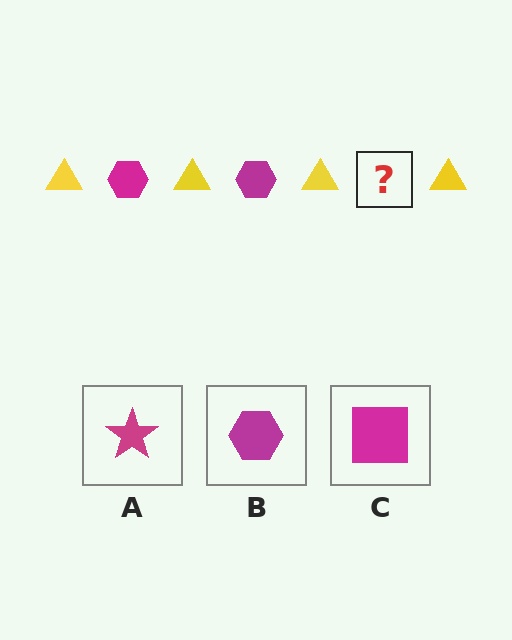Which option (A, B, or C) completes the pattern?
B.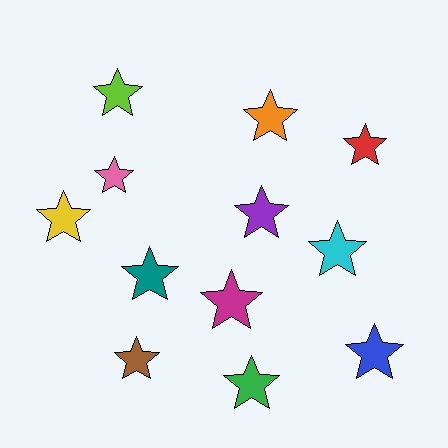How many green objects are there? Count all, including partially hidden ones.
There is 1 green object.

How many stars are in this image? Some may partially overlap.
There are 12 stars.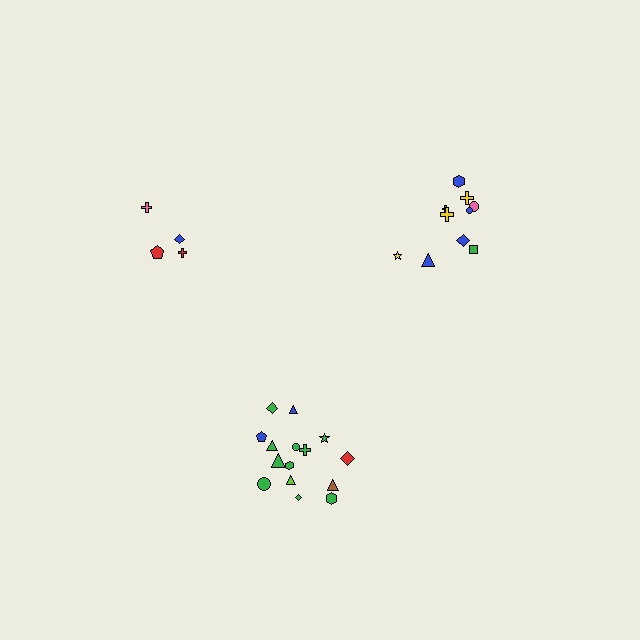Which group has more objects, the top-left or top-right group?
The top-right group.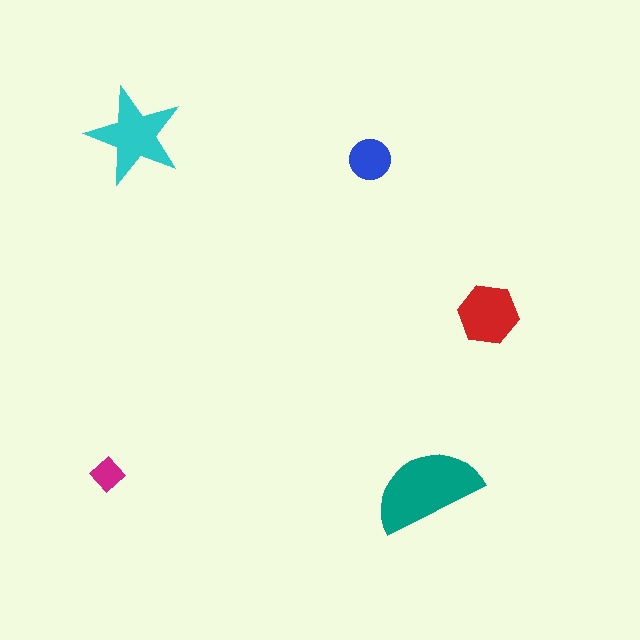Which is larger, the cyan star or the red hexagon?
The cyan star.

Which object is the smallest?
The magenta diamond.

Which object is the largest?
The teal semicircle.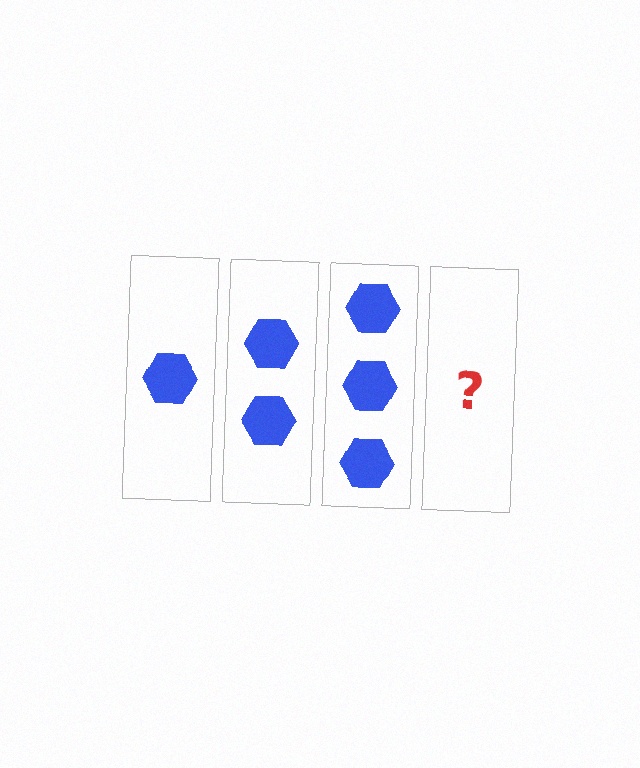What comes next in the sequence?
The next element should be 4 hexagons.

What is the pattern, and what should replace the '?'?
The pattern is that each step adds one more hexagon. The '?' should be 4 hexagons.